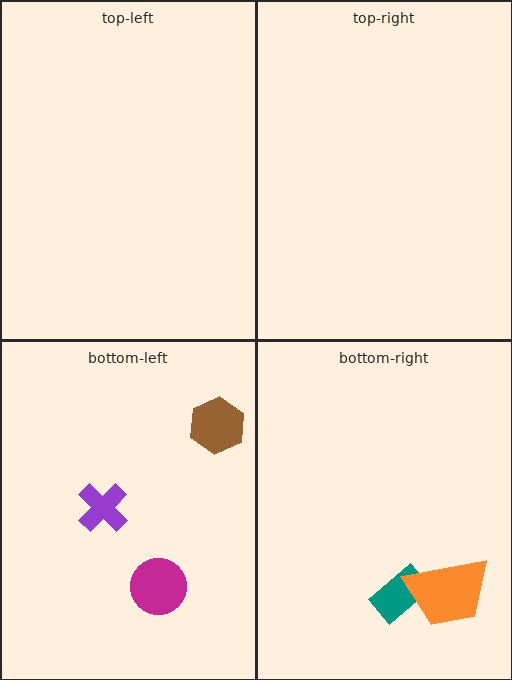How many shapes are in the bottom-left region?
3.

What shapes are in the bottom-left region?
The purple cross, the brown hexagon, the magenta circle.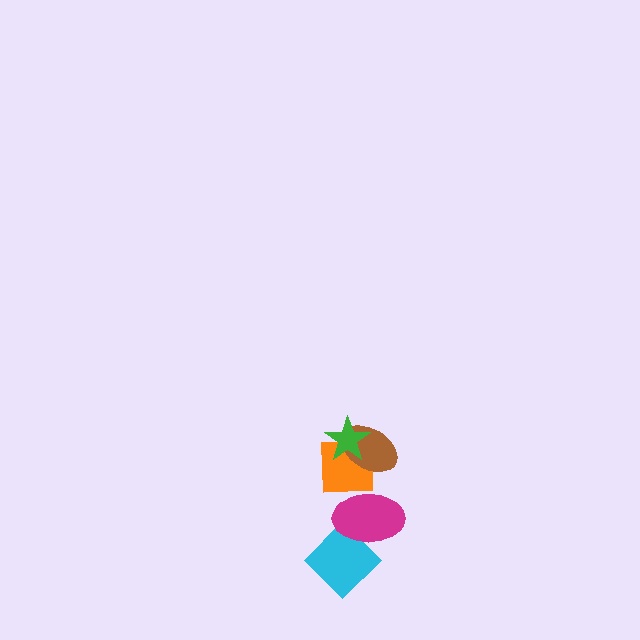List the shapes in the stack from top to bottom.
From top to bottom: the green star, the brown ellipse, the orange square, the magenta ellipse, the cyan diamond.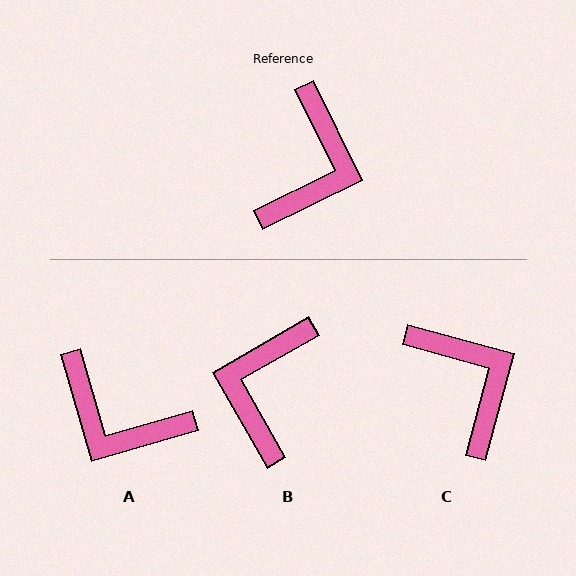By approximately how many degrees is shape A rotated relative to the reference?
Approximately 100 degrees clockwise.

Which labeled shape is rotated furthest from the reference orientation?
B, about 176 degrees away.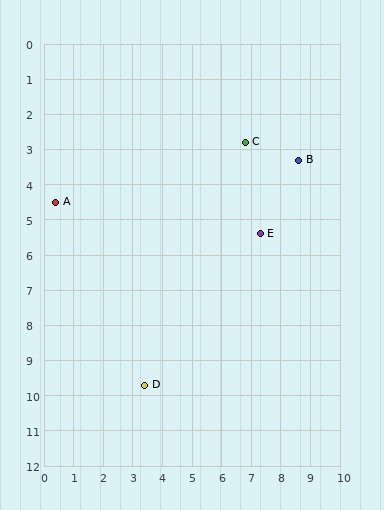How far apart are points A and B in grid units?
Points A and B are about 8.3 grid units apart.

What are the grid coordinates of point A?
Point A is at approximately (0.4, 4.5).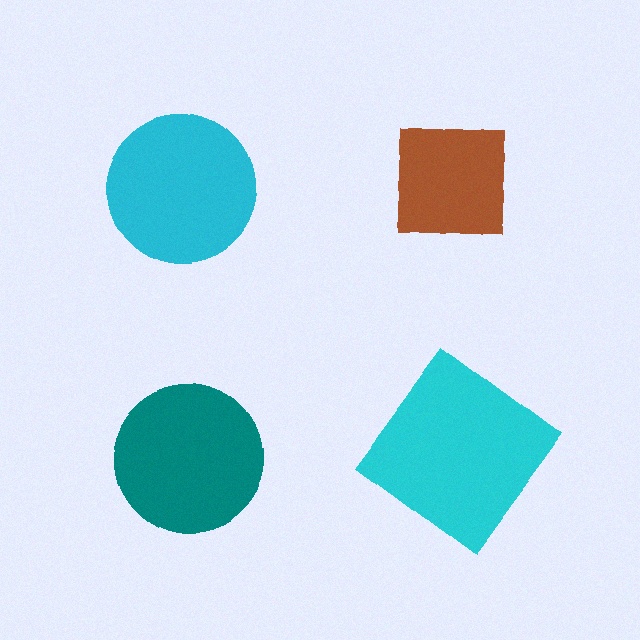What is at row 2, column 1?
A teal circle.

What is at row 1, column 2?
A brown square.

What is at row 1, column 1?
A cyan circle.